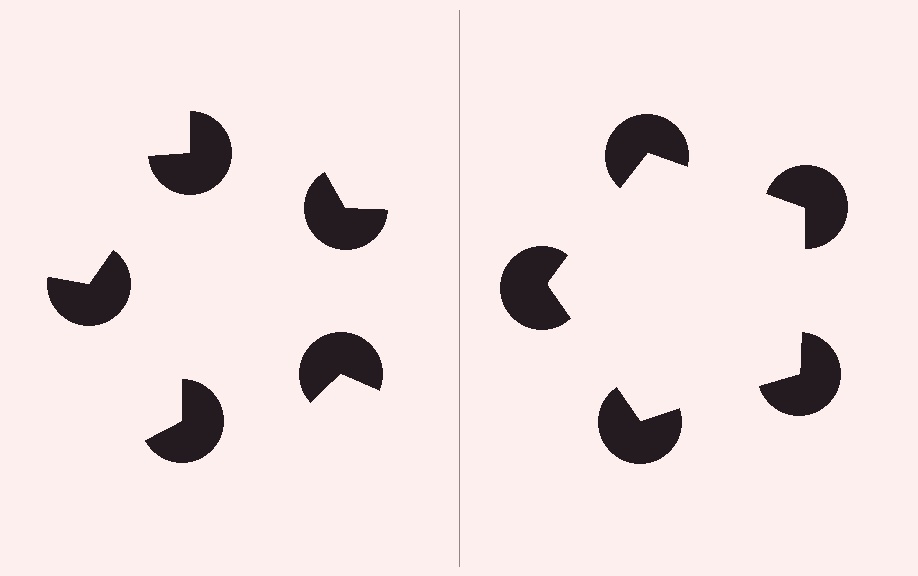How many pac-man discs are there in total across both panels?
10 — 5 on each side.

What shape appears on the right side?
An illusory pentagon.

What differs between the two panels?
The pac-man discs are positioned identically on both sides; only the wedge orientations differ. On the right they align to a pentagon; on the left they are misaligned.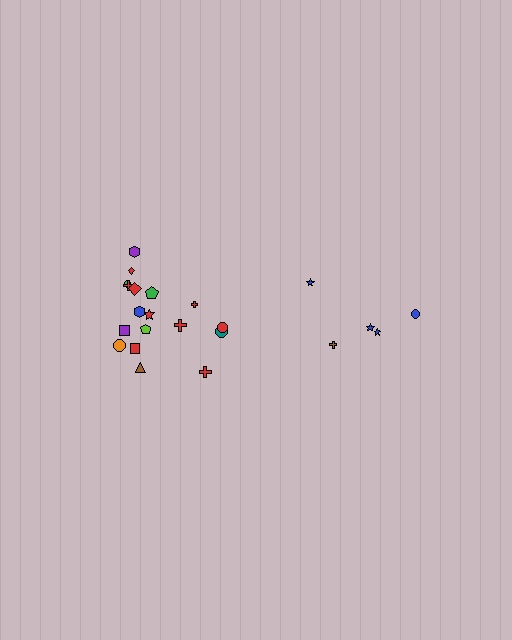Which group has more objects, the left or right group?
The left group.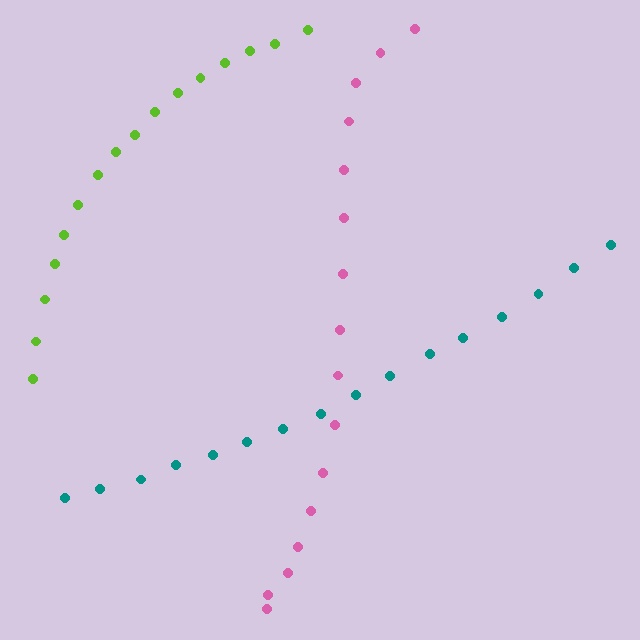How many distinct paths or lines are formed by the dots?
There are 3 distinct paths.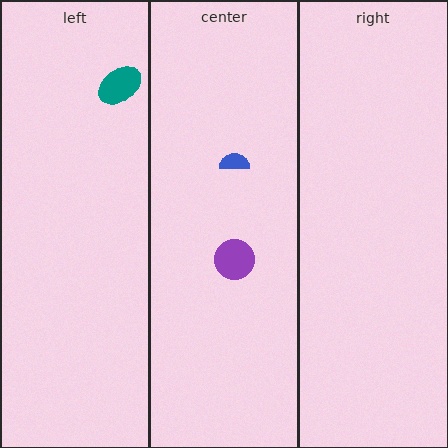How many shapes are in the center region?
2.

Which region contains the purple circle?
The center region.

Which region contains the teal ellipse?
The left region.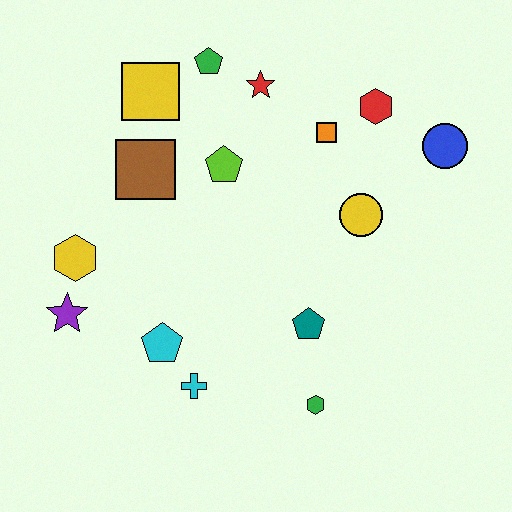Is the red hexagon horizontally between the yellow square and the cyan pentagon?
No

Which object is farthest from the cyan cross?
The blue circle is farthest from the cyan cross.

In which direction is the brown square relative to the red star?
The brown square is to the left of the red star.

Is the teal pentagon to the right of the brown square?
Yes